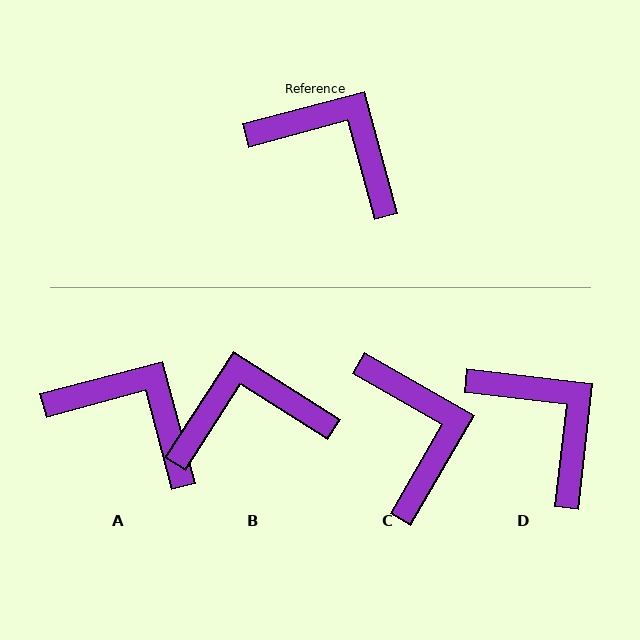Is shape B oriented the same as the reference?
No, it is off by about 42 degrees.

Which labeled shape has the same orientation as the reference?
A.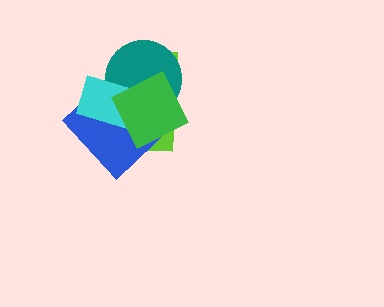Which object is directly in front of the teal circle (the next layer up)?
The cyan rectangle is directly in front of the teal circle.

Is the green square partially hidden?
No, no other shape covers it.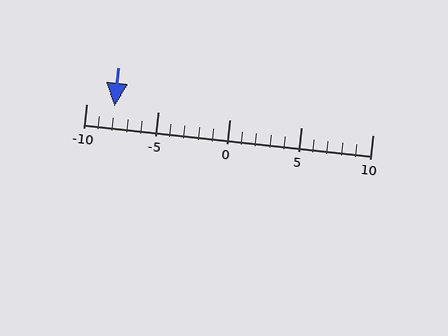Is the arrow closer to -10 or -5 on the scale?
The arrow is closer to -10.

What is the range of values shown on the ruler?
The ruler shows values from -10 to 10.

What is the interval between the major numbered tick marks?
The major tick marks are spaced 5 units apart.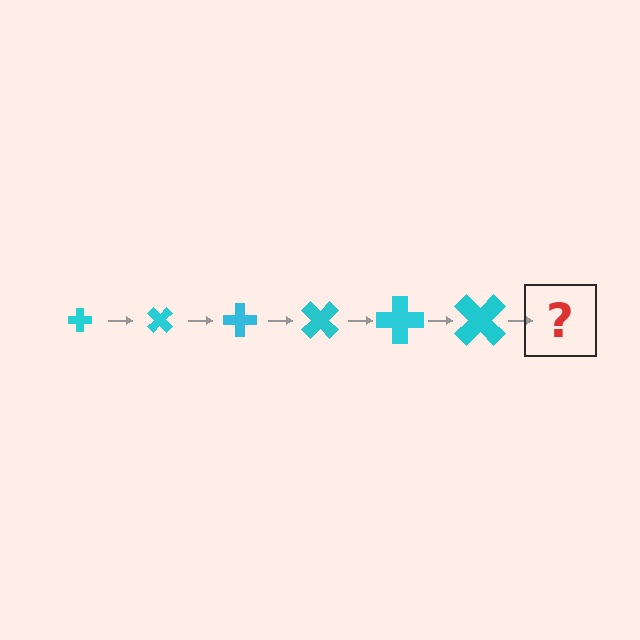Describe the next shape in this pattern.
It should be a cross, larger than the previous one and rotated 270 degrees from the start.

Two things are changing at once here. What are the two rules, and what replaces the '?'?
The two rules are that the cross grows larger each step and it rotates 45 degrees each step. The '?' should be a cross, larger than the previous one and rotated 270 degrees from the start.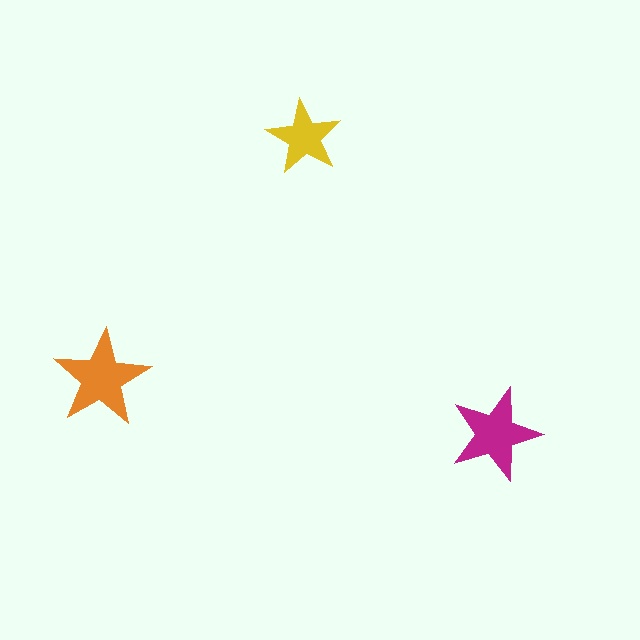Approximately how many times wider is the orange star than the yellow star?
About 1.5 times wider.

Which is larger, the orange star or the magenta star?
The orange one.